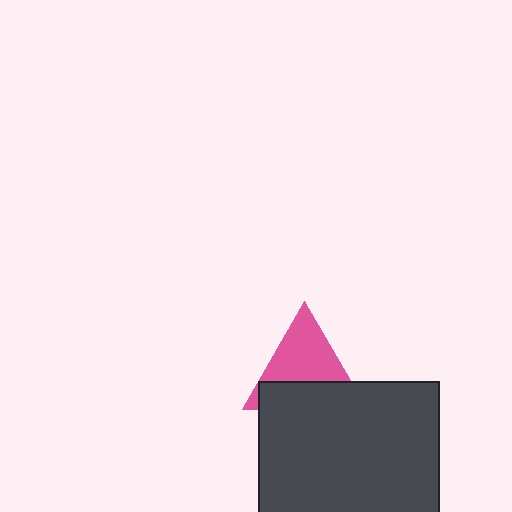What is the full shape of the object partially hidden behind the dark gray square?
The partially hidden object is a pink triangle.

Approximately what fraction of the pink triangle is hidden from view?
Roughly 42% of the pink triangle is hidden behind the dark gray square.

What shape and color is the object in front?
The object in front is a dark gray square.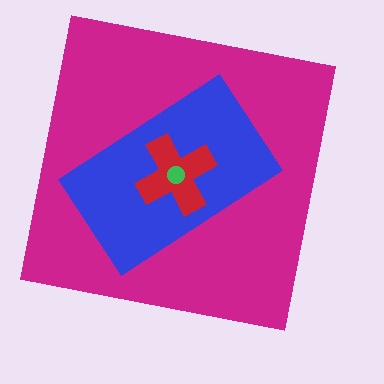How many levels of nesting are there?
4.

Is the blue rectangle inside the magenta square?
Yes.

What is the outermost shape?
The magenta square.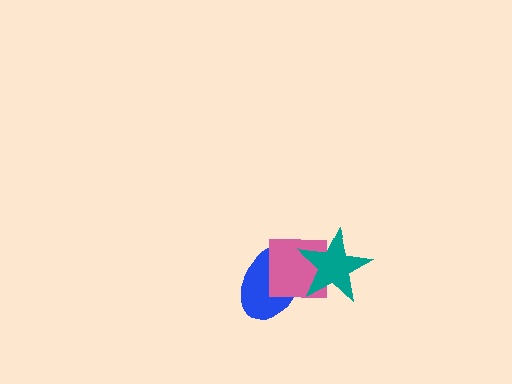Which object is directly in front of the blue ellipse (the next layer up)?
The pink square is directly in front of the blue ellipse.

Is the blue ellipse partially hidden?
Yes, it is partially covered by another shape.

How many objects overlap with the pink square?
2 objects overlap with the pink square.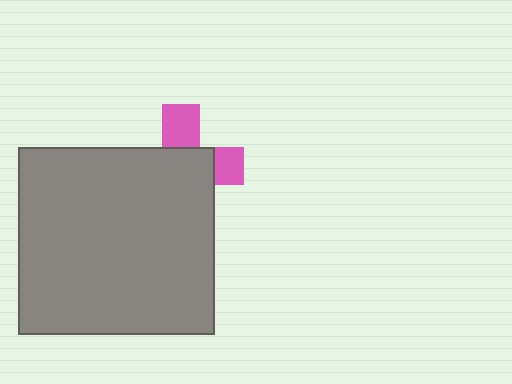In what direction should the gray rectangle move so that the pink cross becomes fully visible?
The gray rectangle should move toward the lower-left. That is the shortest direction to clear the overlap and leave the pink cross fully visible.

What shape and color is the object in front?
The object in front is a gray rectangle.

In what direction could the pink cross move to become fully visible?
The pink cross could move toward the upper-right. That would shift it out from behind the gray rectangle entirely.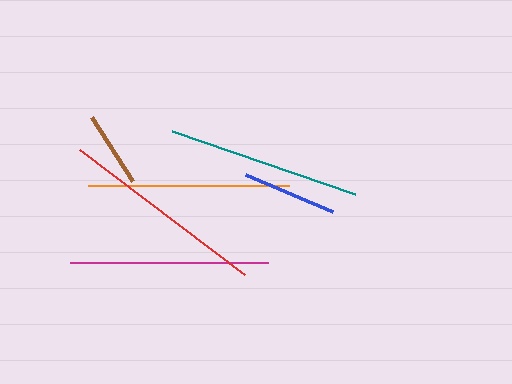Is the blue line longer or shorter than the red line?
The red line is longer than the blue line.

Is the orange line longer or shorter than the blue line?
The orange line is longer than the blue line.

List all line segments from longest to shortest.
From longest to shortest: red, orange, magenta, teal, blue, brown.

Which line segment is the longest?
The red line is the longest at approximately 207 pixels.